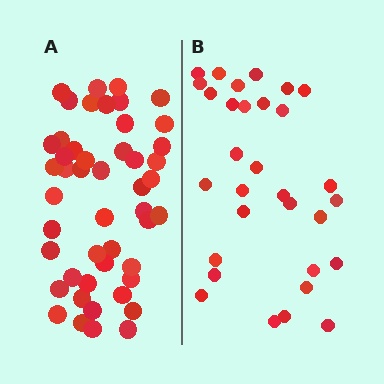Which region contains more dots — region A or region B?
Region A (the left region) has more dots.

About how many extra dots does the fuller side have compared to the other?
Region A has approximately 15 more dots than region B.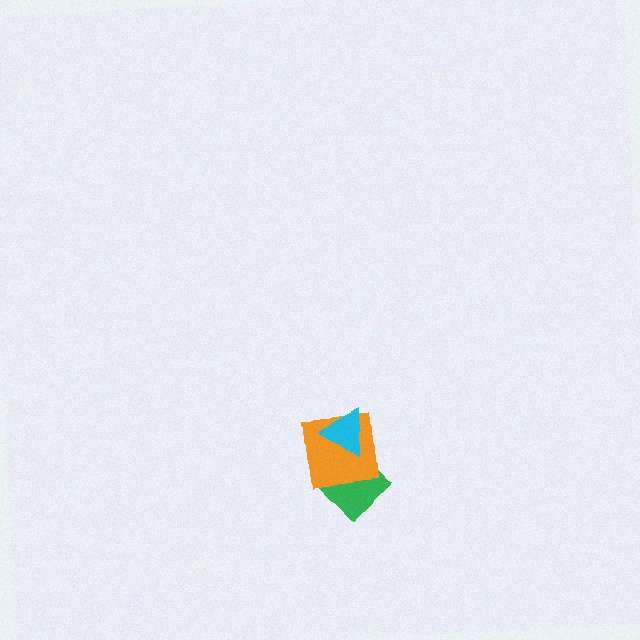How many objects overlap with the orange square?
2 objects overlap with the orange square.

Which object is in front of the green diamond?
The orange square is in front of the green diamond.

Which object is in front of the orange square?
The cyan triangle is in front of the orange square.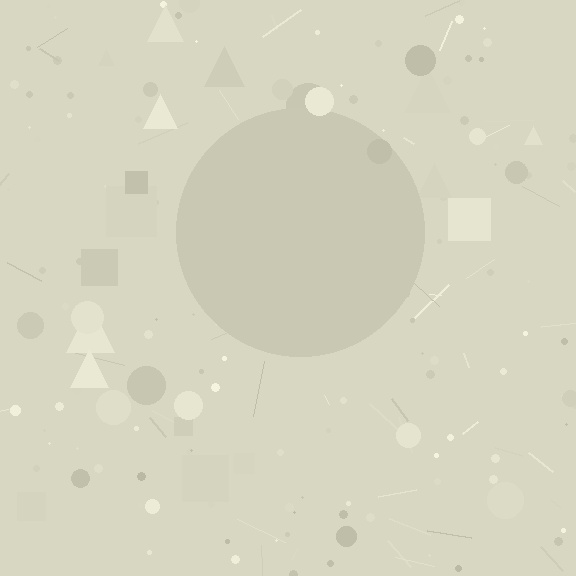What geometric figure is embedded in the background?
A circle is embedded in the background.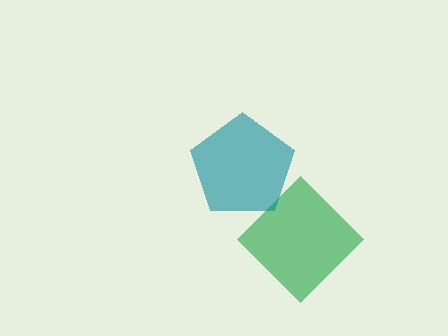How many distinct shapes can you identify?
There are 2 distinct shapes: a green diamond, a teal pentagon.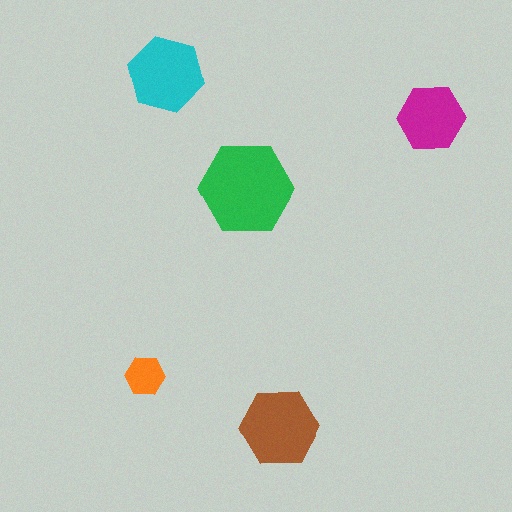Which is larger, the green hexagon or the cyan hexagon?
The green one.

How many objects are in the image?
There are 5 objects in the image.